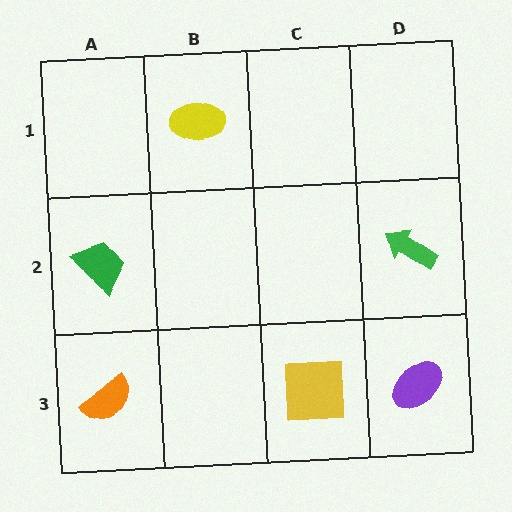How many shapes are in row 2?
2 shapes.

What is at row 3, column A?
An orange semicircle.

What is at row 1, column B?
A yellow ellipse.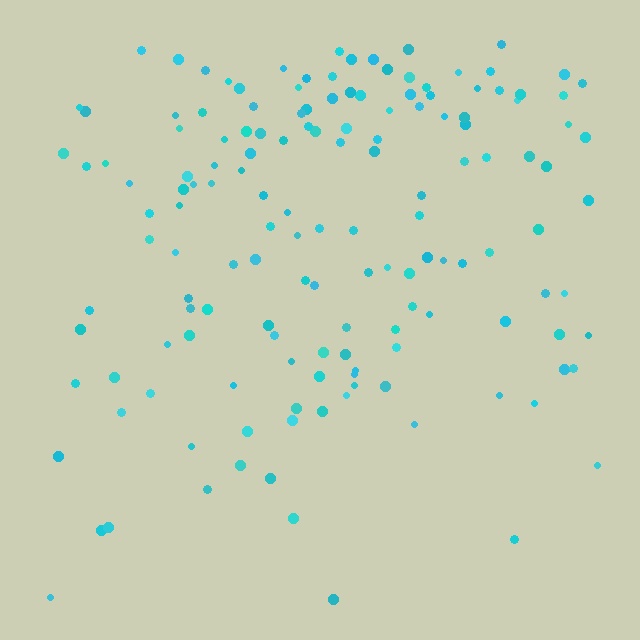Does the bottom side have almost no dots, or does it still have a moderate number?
Still a moderate number, just noticeably fewer than the top.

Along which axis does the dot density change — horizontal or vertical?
Vertical.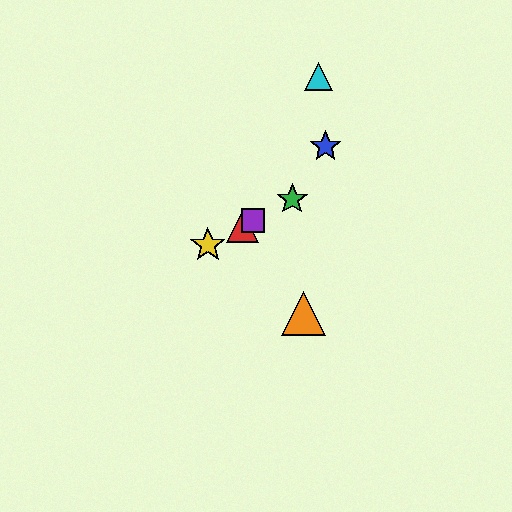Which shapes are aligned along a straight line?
The red triangle, the green star, the yellow star, the purple square are aligned along a straight line.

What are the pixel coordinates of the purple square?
The purple square is at (253, 220).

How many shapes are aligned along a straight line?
4 shapes (the red triangle, the green star, the yellow star, the purple square) are aligned along a straight line.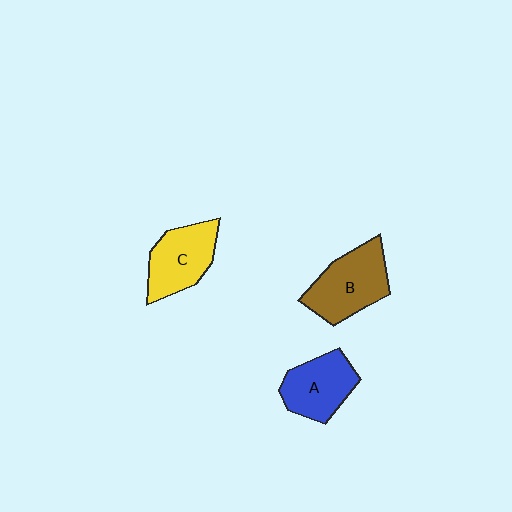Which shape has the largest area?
Shape B (brown).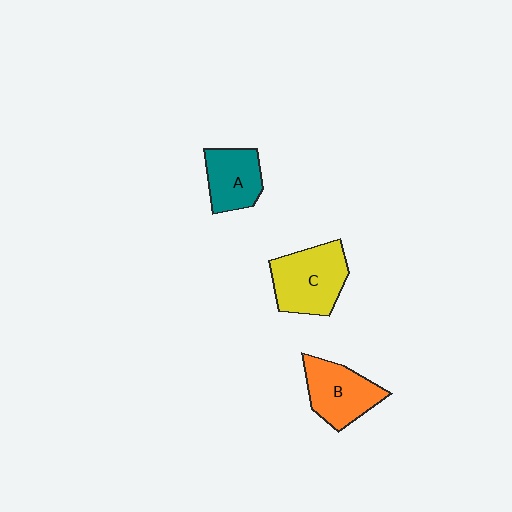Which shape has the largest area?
Shape C (yellow).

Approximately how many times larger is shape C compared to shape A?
Approximately 1.4 times.